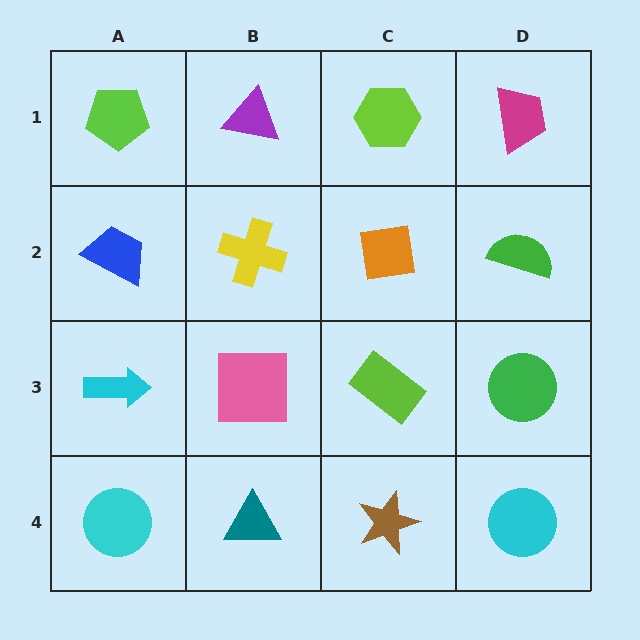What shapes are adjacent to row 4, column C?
A lime rectangle (row 3, column C), a teal triangle (row 4, column B), a cyan circle (row 4, column D).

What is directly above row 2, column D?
A magenta trapezoid.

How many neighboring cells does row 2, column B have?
4.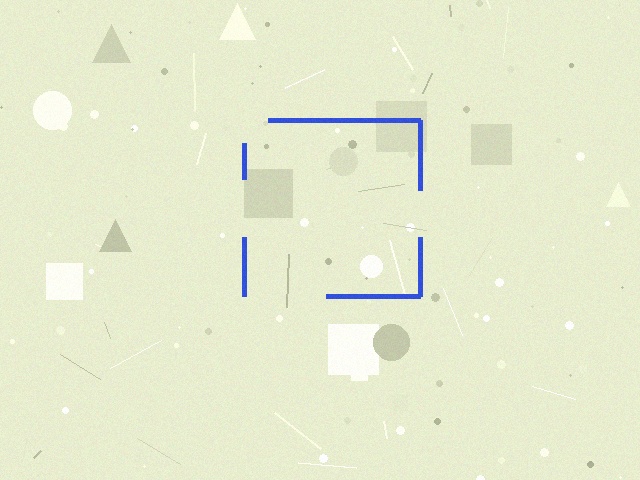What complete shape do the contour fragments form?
The contour fragments form a square.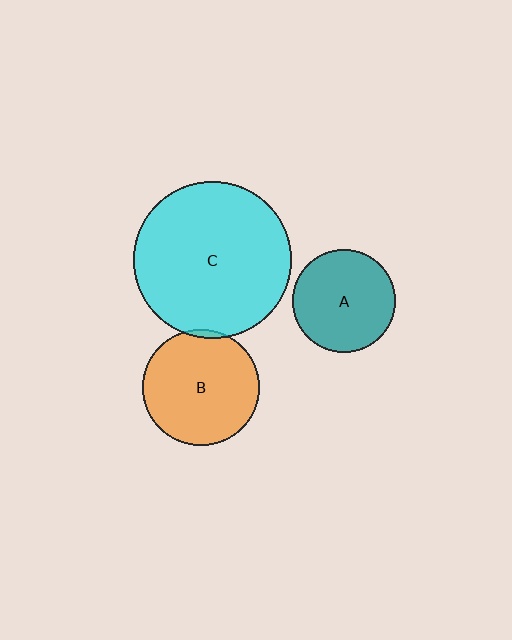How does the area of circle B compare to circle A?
Approximately 1.3 times.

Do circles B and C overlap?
Yes.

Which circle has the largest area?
Circle C (cyan).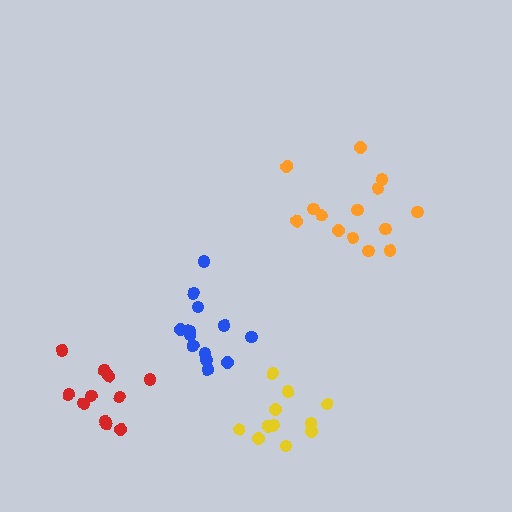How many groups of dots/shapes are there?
There are 4 groups.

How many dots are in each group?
Group 1: 14 dots, Group 2: 11 dots, Group 3: 11 dots, Group 4: 13 dots (49 total).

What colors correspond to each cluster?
The clusters are colored: orange, yellow, red, blue.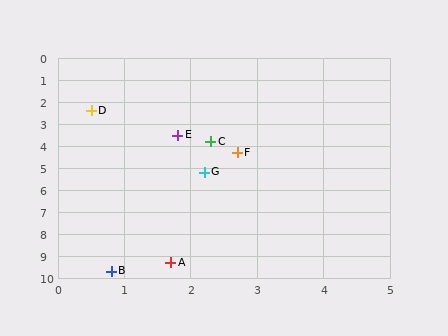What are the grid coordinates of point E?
Point E is at approximately (1.8, 3.5).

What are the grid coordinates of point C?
Point C is at approximately (2.3, 3.8).